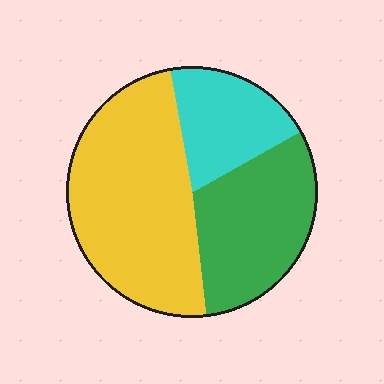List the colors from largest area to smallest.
From largest to smallest: yellow, green, cyan.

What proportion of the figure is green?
Green takes up about one third (1/3) of the figure.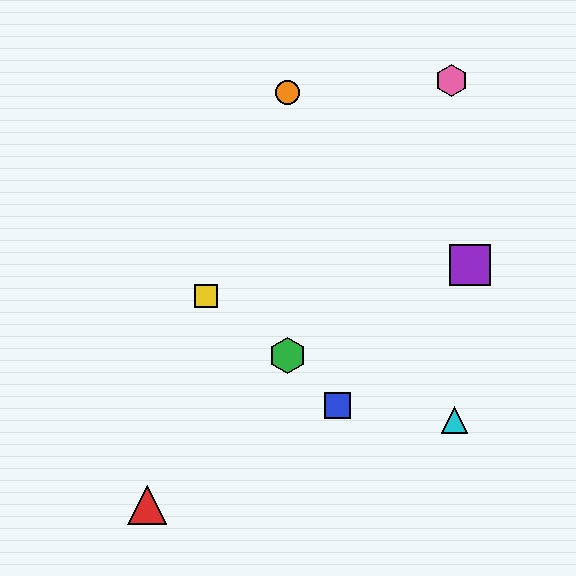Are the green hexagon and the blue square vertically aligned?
No, the green hexagon is at x≈288 and the blue square is at x≈338.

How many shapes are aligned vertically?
2 shapes (the green hexagon, the orange circle) are aligned vertically.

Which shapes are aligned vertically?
The green hexagon, the orange circle are aligned vertically.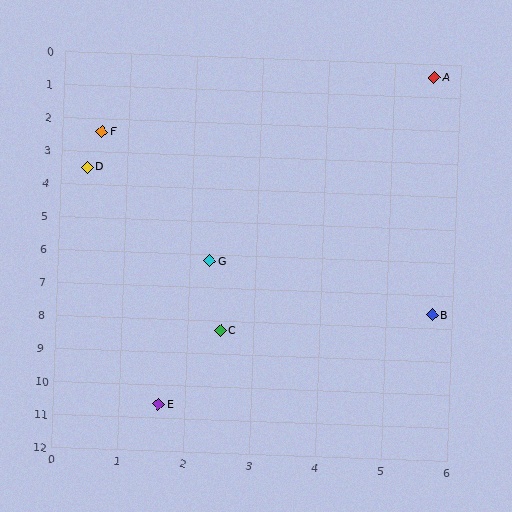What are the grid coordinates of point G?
Point G is at approximately (2.3, 6.2).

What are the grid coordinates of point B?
Point B is at approximately (5.7, 7.6).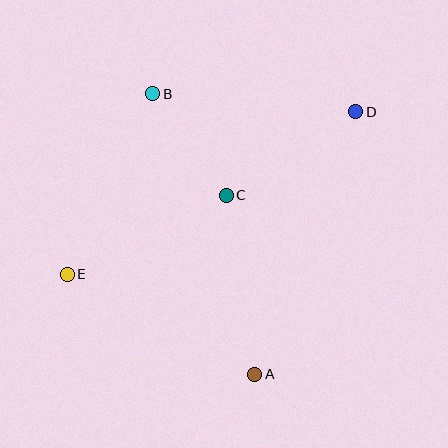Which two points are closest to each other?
Points B and C are closest to each other.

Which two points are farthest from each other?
Points D and E are farthest from each other.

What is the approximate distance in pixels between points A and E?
The distance between A and E is approximately 213 pixels.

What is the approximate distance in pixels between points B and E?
The distance between B and E is approximately 200 pixels.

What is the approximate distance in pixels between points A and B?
The distance between A and B is approximately 298 pixels.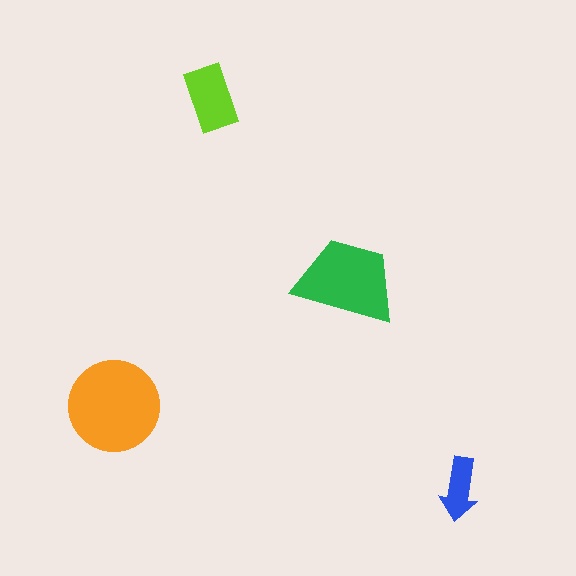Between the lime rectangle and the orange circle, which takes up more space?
The orange circle.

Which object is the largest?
The orange circle.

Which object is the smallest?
The blue arrow.